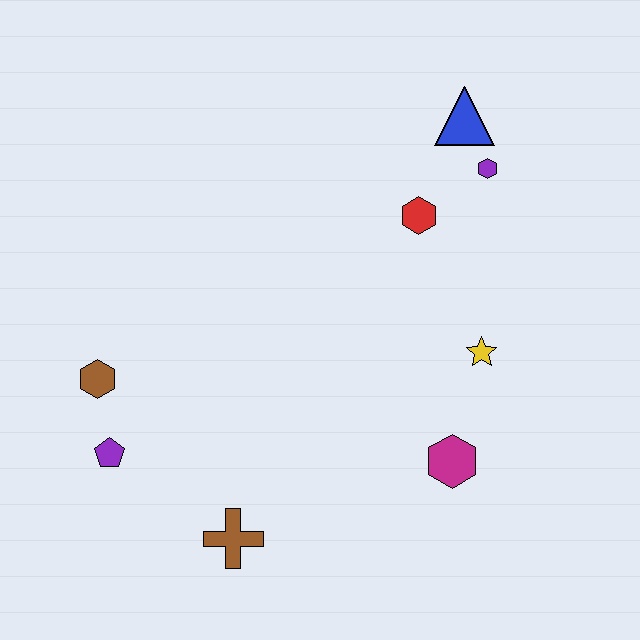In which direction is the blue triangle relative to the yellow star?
The blue triangle is above the yellow star.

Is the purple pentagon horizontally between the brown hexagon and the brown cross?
Yes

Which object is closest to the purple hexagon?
The blue triangle is closest to the purple hexagon.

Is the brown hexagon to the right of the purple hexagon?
No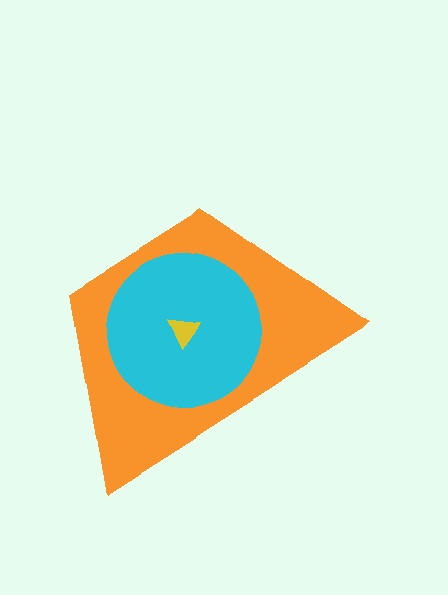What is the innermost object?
The yellow triangle.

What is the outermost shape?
The orange trapezoid.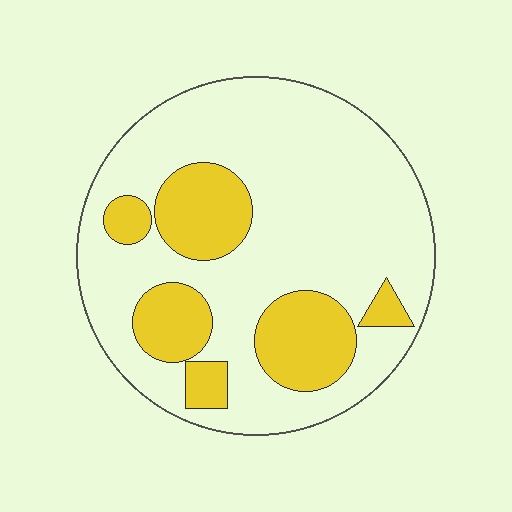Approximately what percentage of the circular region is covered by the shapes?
Approximately 25%.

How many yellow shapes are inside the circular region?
6.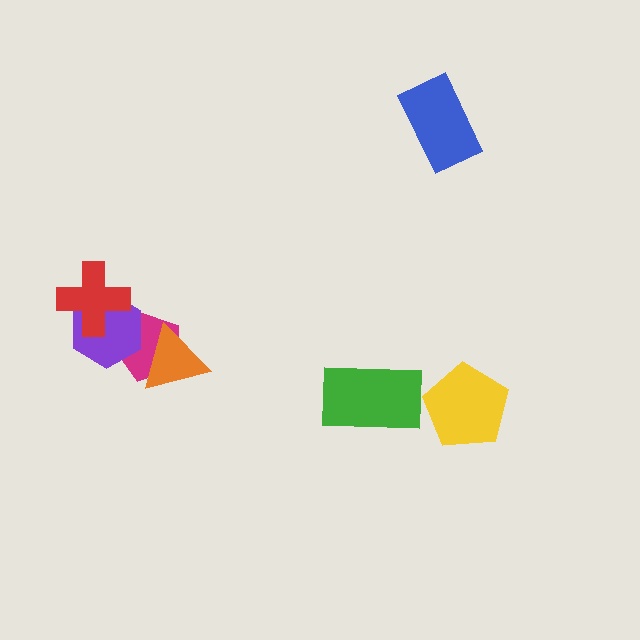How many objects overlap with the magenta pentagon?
2 objects overlap with the magenta pentagon.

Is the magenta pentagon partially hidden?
Yes, it is partially covered by another shape.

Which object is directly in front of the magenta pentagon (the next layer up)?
The purple hexagon is directly in front of the magenta pentagon.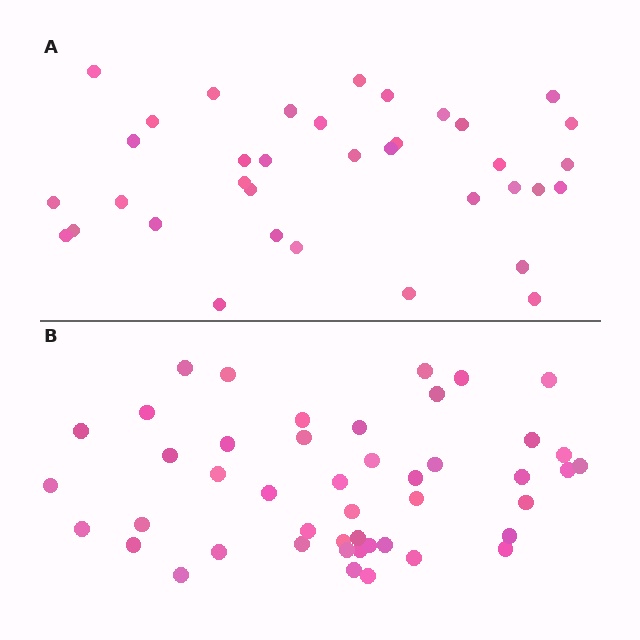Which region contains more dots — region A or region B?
Region B (the bottom region) has more dots.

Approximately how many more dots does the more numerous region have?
Region B has roughly 10 or so more dots than region A.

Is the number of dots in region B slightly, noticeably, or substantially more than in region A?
Region B has noticeably more, but not dramatically so. The ratio is roughly 1.3 to 1.